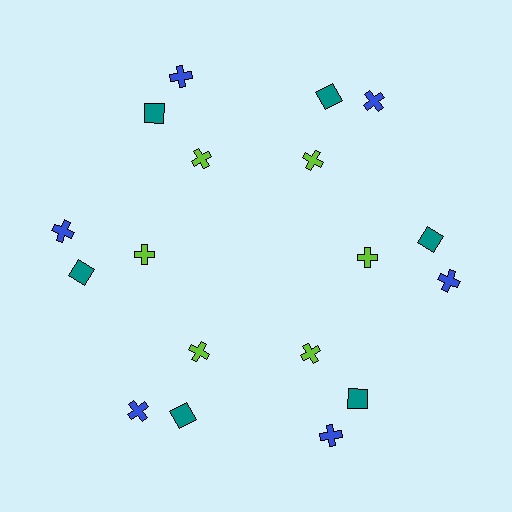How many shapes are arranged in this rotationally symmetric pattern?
There are 18 shapes, arranged in 6 groups of 3.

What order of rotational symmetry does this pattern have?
This pattern has 6-fold rotational symmetry.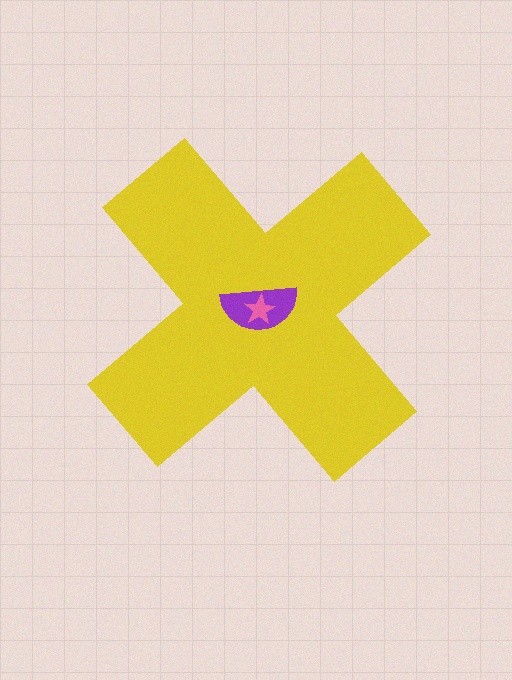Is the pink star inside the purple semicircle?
Yes.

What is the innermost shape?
The pink star.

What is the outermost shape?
The yellow cross.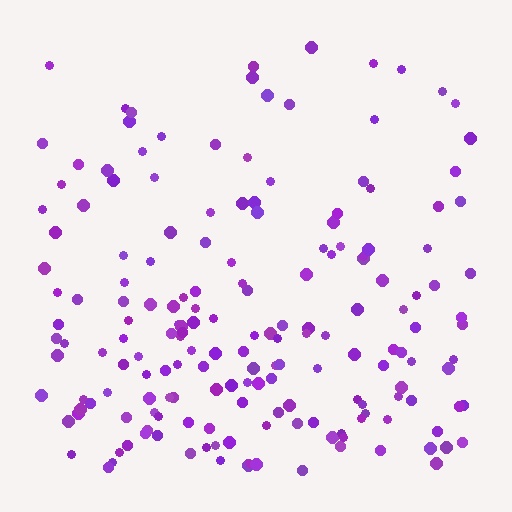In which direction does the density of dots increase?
From top to bottom, with the bottom side densest.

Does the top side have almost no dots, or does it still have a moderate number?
Still a moderate number, just noticeably fewer than the bottom.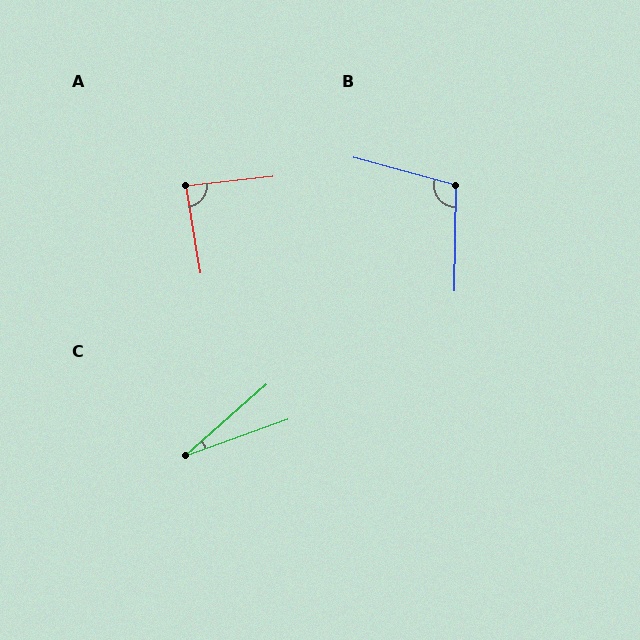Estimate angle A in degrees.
Approximately 87 degrees.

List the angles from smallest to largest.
C (22°), A (87°), B (104°).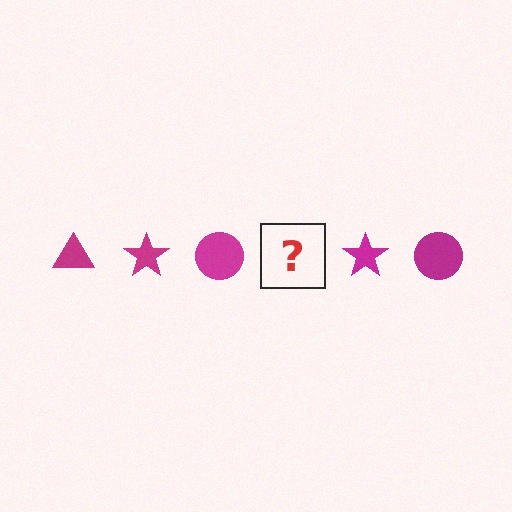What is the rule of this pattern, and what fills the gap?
The rule is that the pattern cycles through triangle, star, circle shapes in magenta. The gap should be filled with a magenta triangle.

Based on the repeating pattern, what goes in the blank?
The blank should be a magenta triangle.